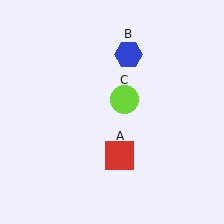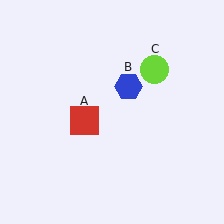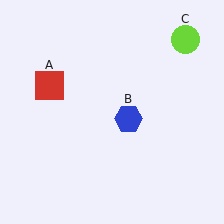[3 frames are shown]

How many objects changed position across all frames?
3 objects changed position: red square (object A), blue hexagon (object B), lime circle (object C).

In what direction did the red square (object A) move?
The red square (object A) moved up and to the left.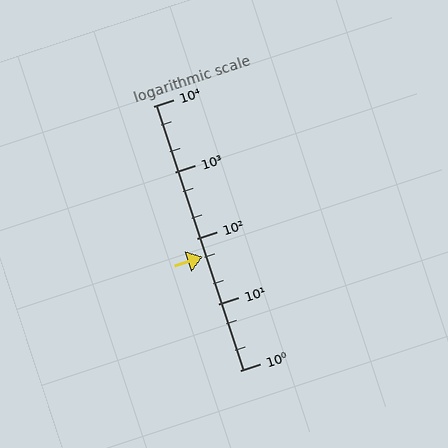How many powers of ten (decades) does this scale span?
The scale spans 4 decades, from 1 to 10000.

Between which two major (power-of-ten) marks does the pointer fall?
The pointer is between 10 and 100.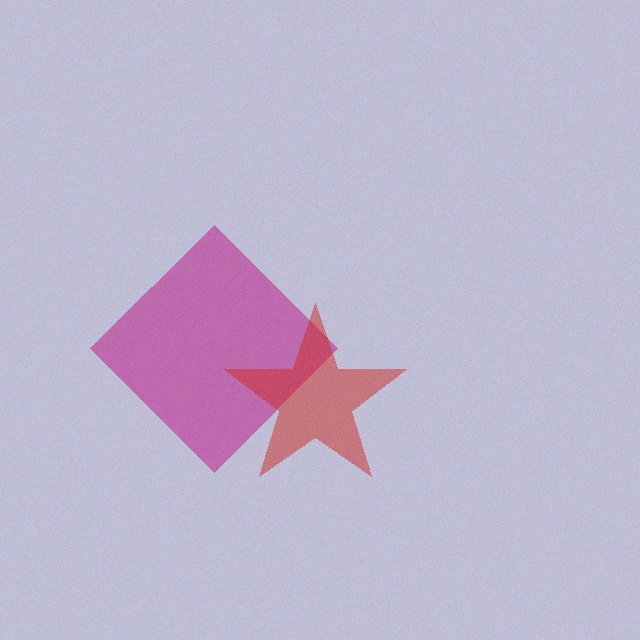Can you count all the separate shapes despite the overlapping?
Yes, there are 2 separate shapes.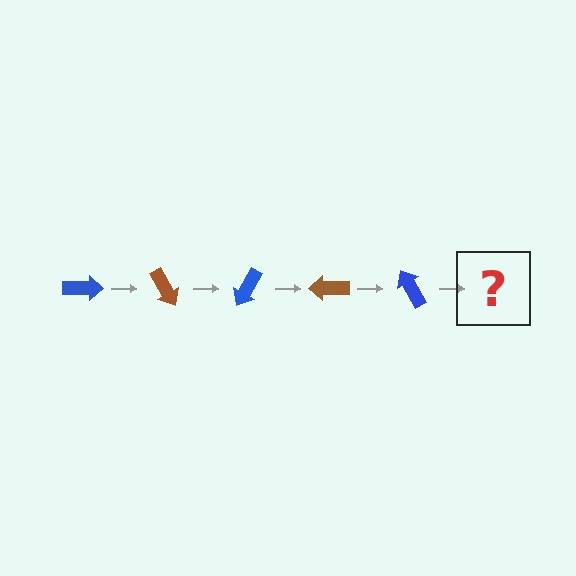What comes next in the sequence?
The next element should be a brown arrow, rotated 300 degrees from the start.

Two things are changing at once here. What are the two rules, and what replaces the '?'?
The two rules are that it rotates 60 degrees each step and the color cycles through blue and brown. The '?' should be a brown arrow, rotated 300 degrees from the start.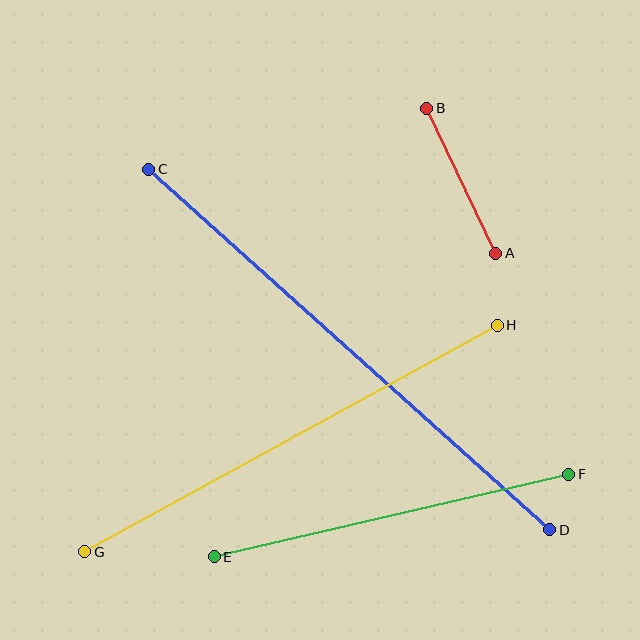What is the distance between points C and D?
The distance is approximately 539 pixels.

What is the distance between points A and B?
The distance is approximately 160 pixels.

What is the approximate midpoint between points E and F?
The midpoint is at approximately (392, 516) pixels.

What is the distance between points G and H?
The distance is approximately 471 pixels.